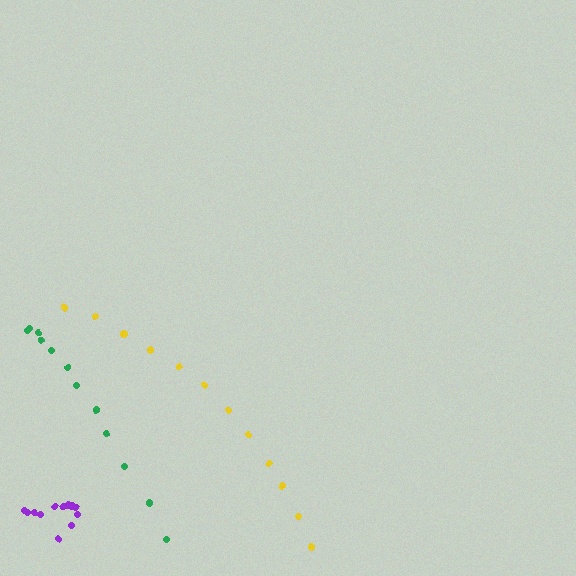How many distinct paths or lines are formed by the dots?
There are 3 distinct paths.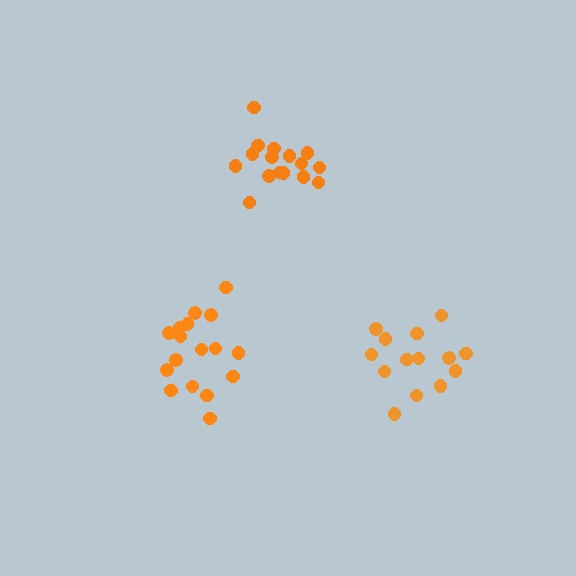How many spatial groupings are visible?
There are 3 spatial groupings.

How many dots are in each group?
Group 1: 14 dots, Group 2: 17 dots, Group 3: 16 dots (47 total).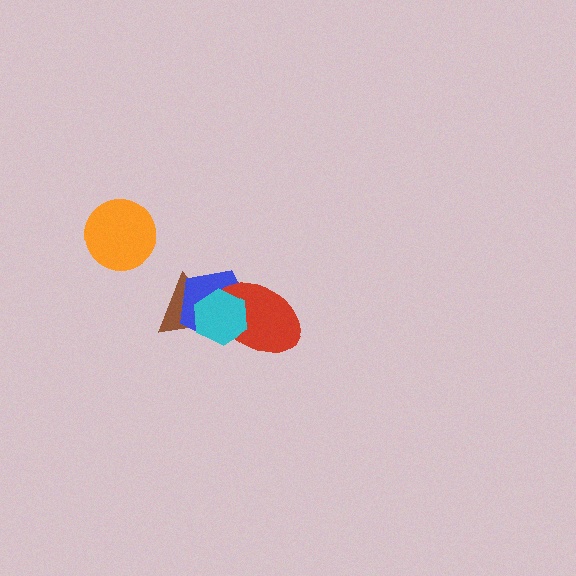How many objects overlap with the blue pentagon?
3 objects overlap with the blue pentagon.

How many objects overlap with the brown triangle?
3 objects overlap with the brown triangle.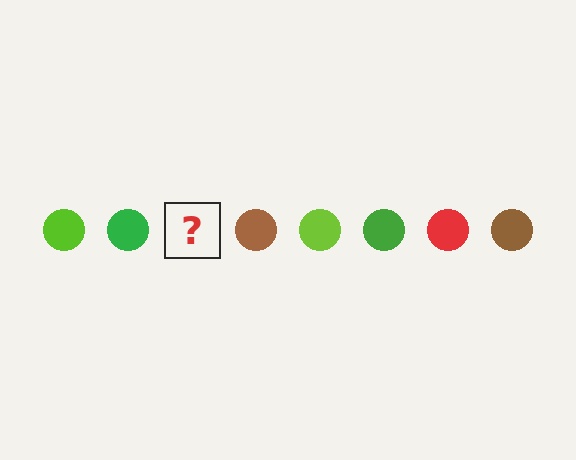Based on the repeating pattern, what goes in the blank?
The blank should be a red circle.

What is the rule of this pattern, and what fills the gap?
The rule is that the pattern cycles through lime, green, red, brown circles. The gap should be filled with a red circle.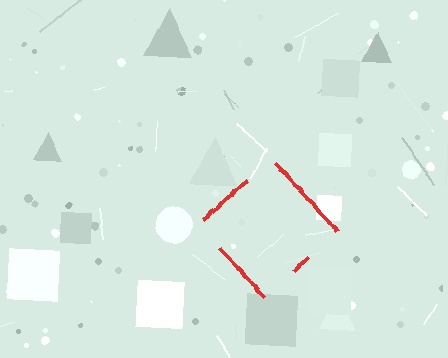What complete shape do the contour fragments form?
The contour fragments form a diamond.